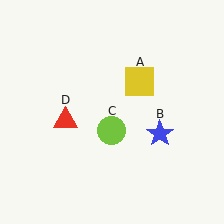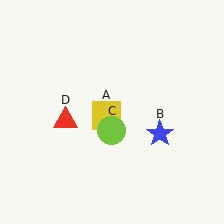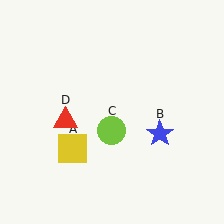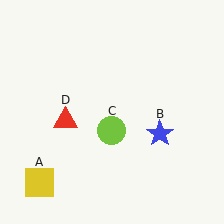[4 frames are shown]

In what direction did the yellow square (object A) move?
The yellow square (object A) moved down and to the left.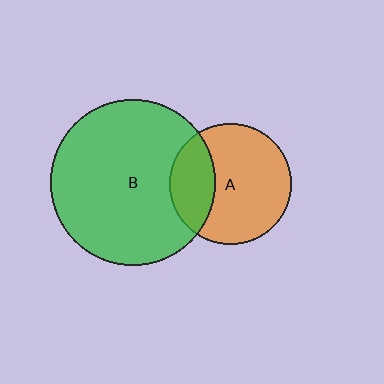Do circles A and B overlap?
Yes.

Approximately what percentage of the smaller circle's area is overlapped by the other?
Approximately 30%.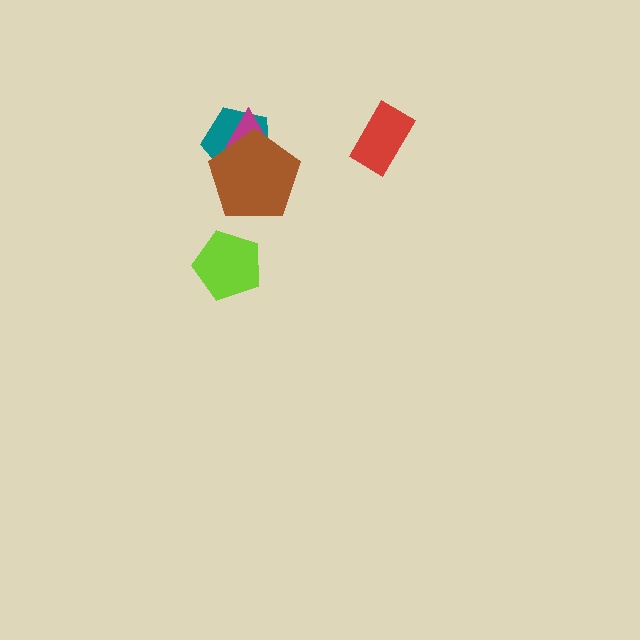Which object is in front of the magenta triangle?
The brown pentagon is in front of the magenta triangle.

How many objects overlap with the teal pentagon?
2 objects overlap with the teal pentagon.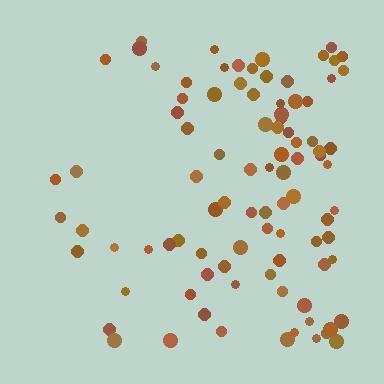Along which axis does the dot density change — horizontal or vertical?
Horizontal.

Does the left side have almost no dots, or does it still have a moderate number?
Still a moderate number, just noticeably fewer than the right.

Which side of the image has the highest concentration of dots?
The right.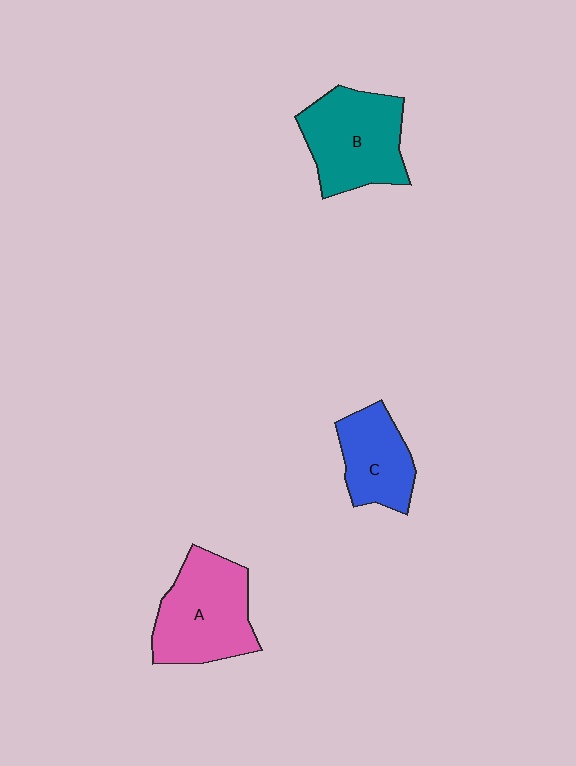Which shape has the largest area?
Shape A (pink).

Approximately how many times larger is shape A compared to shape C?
Approximately 1.5 times.